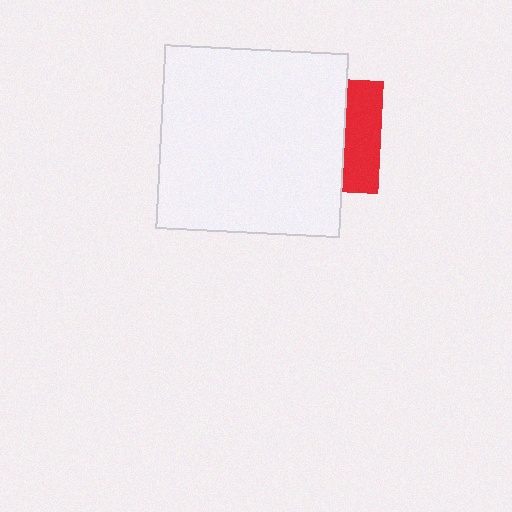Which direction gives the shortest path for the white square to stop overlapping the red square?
Moving left gives the shortest separation.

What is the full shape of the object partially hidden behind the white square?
The partially hidden object is a red square.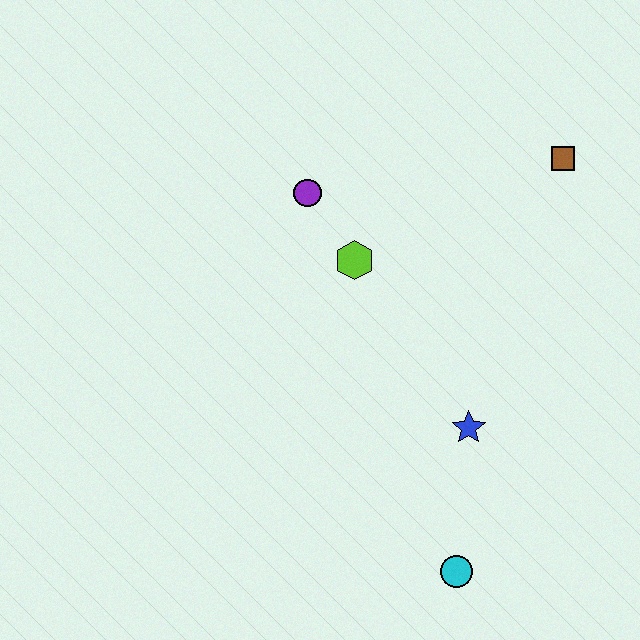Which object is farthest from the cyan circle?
The brown square is farthest from the cyan circle.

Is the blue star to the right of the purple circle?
Yes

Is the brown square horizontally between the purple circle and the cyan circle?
No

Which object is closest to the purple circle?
The lime hexagon is closest to the purple circle.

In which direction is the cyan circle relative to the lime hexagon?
The cyan circle is below the lime hexagon.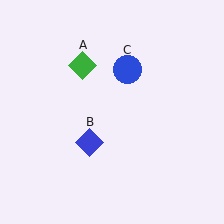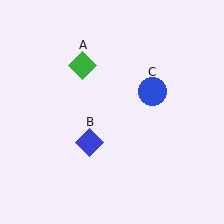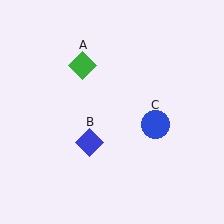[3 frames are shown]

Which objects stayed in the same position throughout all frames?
Green diamond (object A) and blue diamond (object B) remained stationary.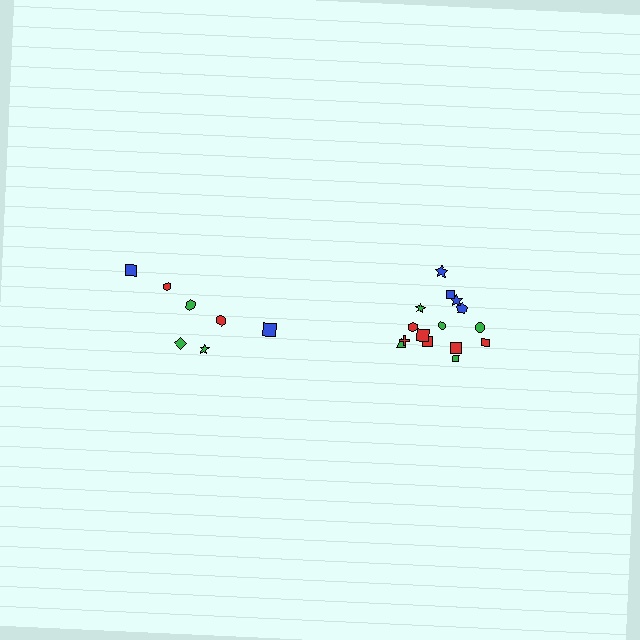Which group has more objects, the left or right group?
The right group.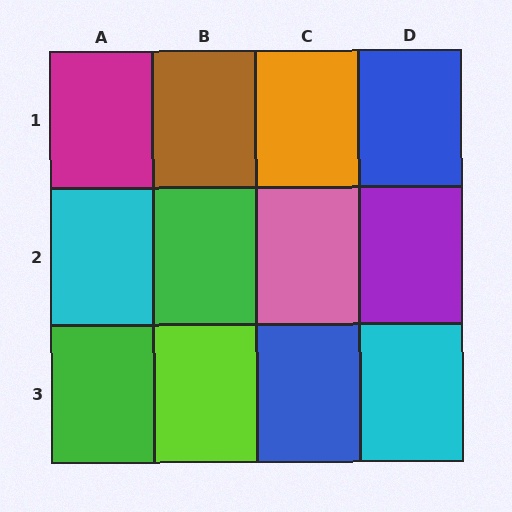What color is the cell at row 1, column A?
Magenta.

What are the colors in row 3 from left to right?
Green, lime, blue, cyan.